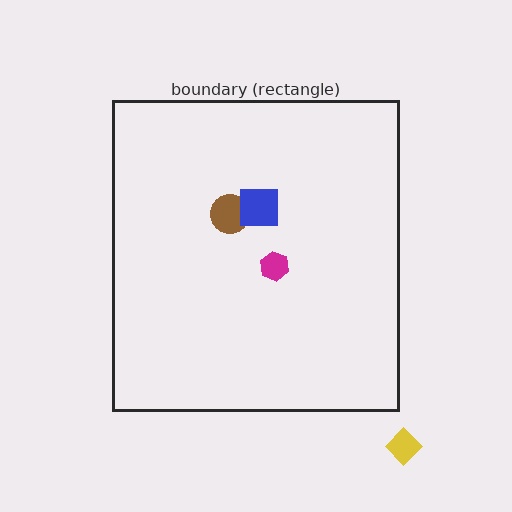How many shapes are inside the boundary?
3 inside, 1 outside.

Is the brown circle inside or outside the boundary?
Inside.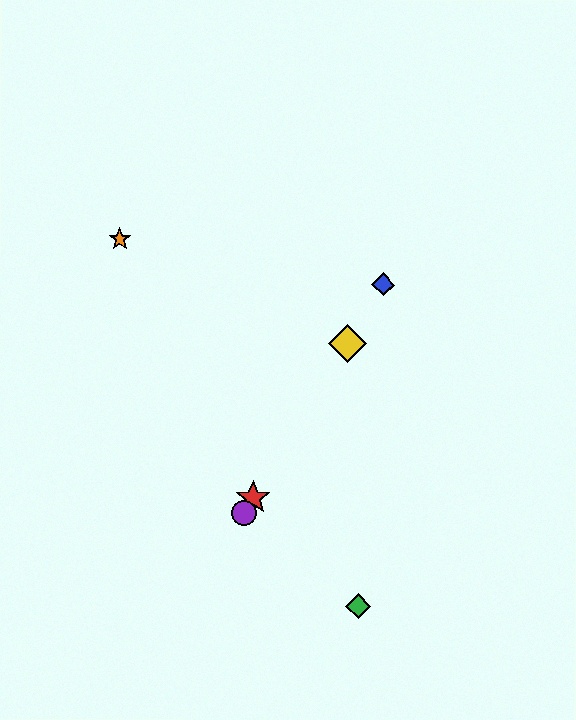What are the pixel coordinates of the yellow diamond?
The yellow diamond is at (347, 344).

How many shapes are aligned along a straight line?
4 shapes (the red star, the blue diamond, the yellow diamond, the purple circle) are aligned along a straight line.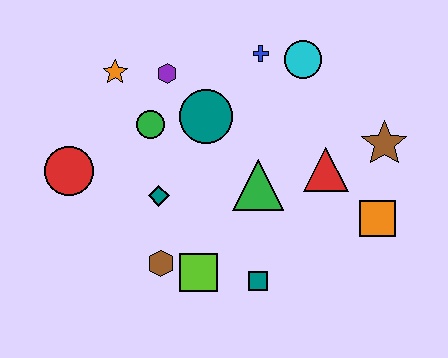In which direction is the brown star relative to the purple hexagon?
The brown star is to the right of the purple hexagon.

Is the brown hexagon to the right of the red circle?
Yes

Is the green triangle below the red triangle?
Yes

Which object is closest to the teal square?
The lime square is closest to the teal square.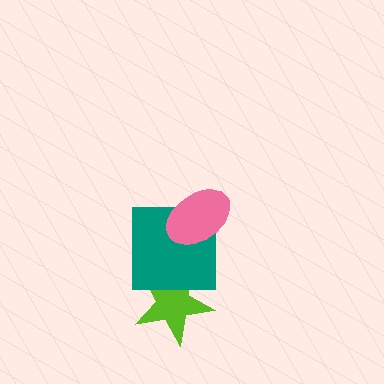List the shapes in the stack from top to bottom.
From top to bottom: the pink ellipse, the teal square, the lime star.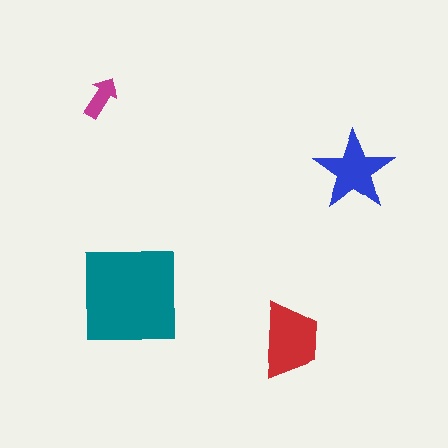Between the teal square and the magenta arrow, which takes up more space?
The teal square.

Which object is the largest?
The teal square.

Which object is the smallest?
The magenta arrow.